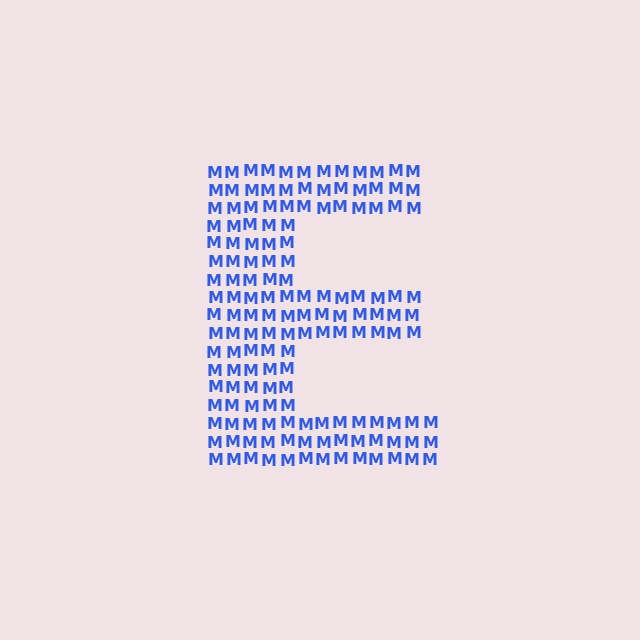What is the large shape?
The large shape is the letter E.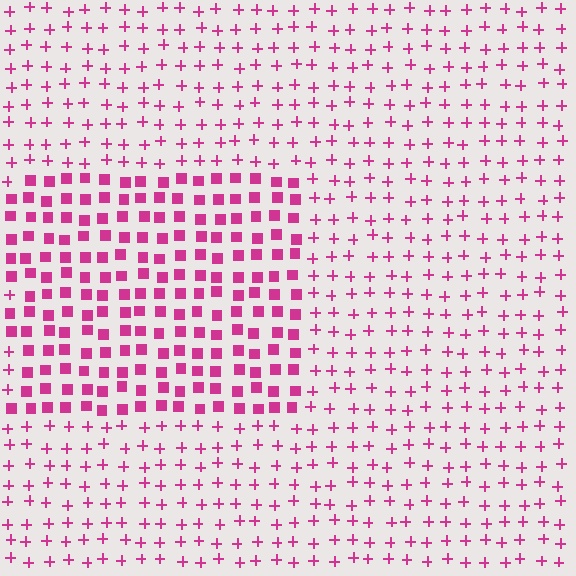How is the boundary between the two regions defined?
The boundary is defined by a change in element shape: squares inside vs. plus signs outside. All elements share the same color and spacing.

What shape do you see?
I see a rectangle.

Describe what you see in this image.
The image is filled with small magenta elements arranged in a uniform grid. A rectangle-shaped region contains squares, while the surrounding area contains plus signs. The boundary is defined purely by the change in element shape.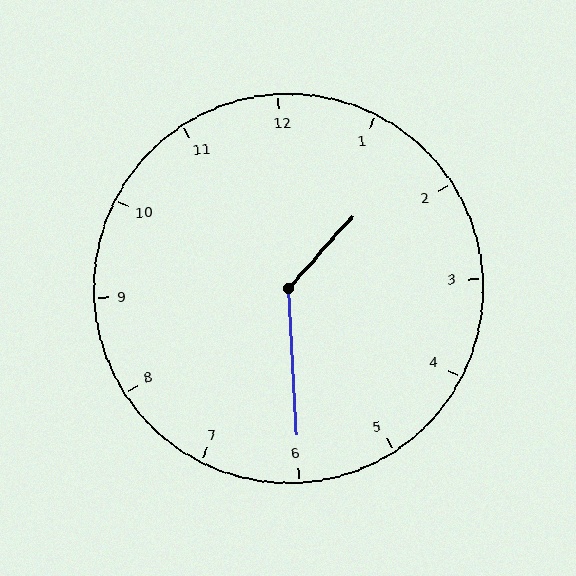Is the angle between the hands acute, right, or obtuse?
It is obtuse.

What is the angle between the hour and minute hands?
Approximately 135 degrees.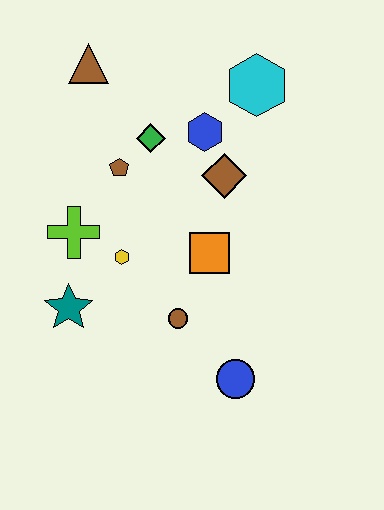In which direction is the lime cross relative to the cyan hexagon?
The lime cross is to the left of the cyan hexagon.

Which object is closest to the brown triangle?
The green diamond is closest to the brown triangle.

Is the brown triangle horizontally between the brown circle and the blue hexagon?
No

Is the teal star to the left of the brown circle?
Yes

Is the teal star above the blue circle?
Yes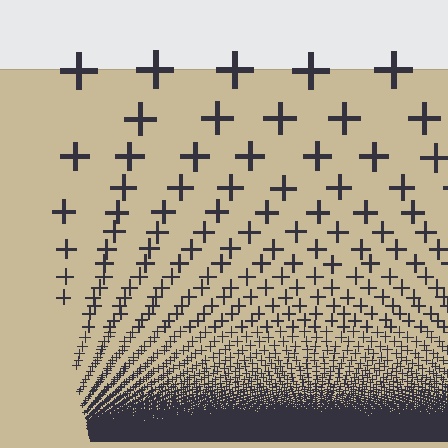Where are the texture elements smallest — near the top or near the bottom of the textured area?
Near the bottom.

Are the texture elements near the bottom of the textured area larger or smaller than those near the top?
Smaller. The gradient is inverted — elements near the bottom are smaller and denser.